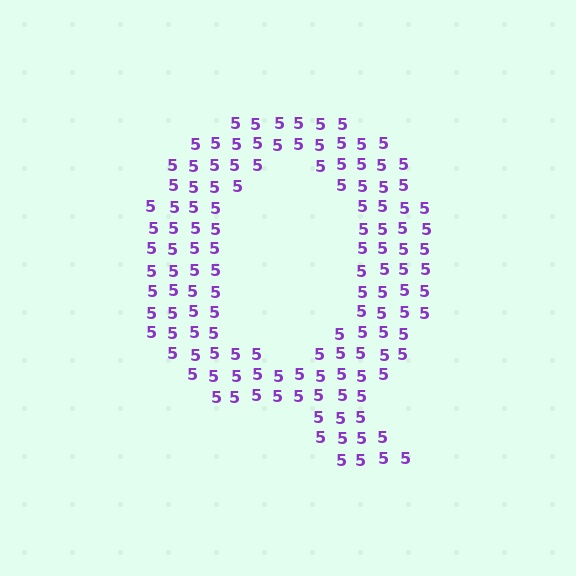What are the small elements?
The small elements are digit 5's.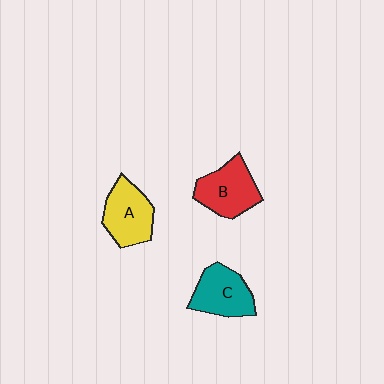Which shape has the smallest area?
Shape C (teal).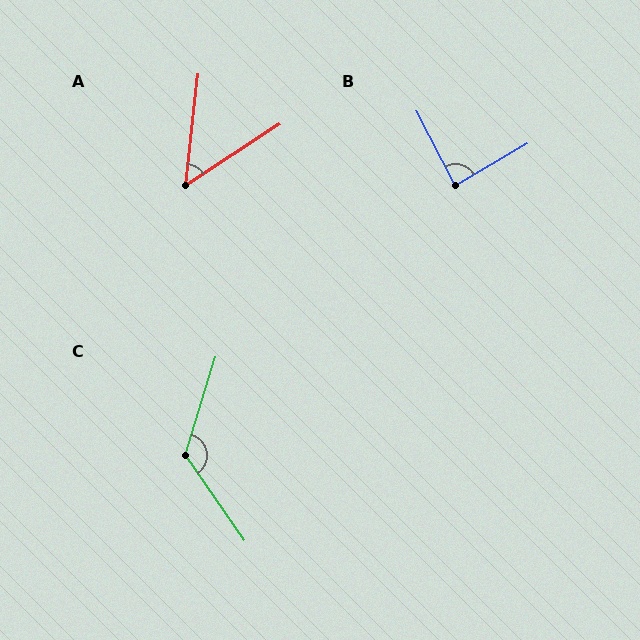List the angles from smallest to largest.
A (50°), B (87°), C (128°).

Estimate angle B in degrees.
Approximately 87 degrees.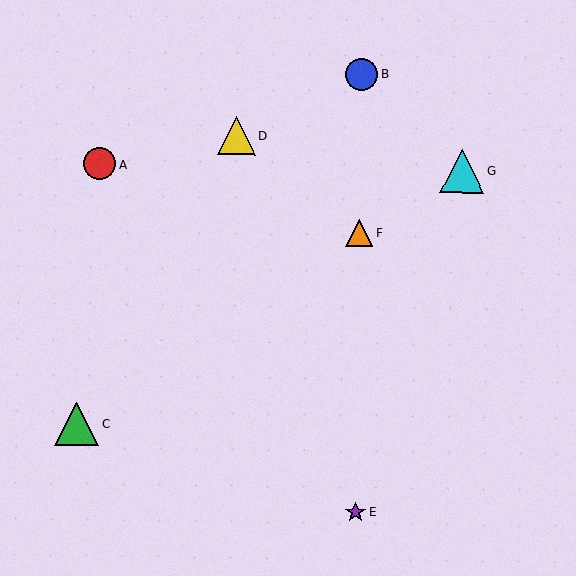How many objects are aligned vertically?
3 objects (B, E, F) are aligned vertically.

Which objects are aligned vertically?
Objects B, E, F are aligned vertically.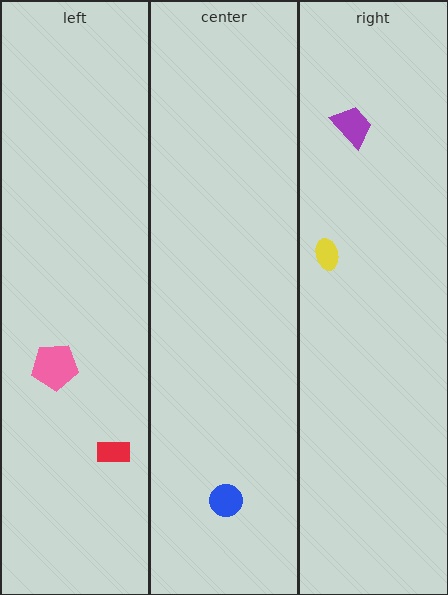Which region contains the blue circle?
The center region.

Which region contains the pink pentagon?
The left region.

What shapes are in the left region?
The red rectangle, the pink pentagon.